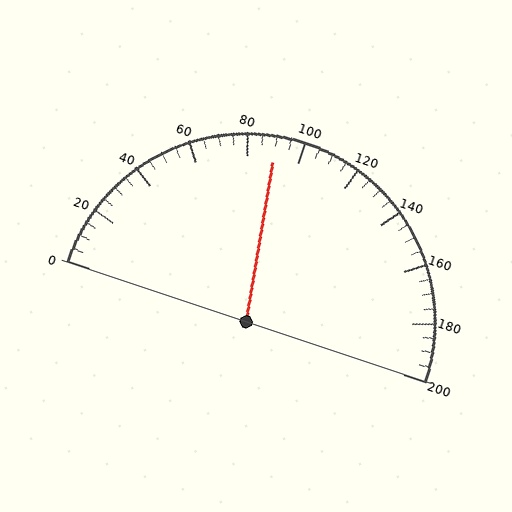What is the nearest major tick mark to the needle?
The nearest major tick mark is 80.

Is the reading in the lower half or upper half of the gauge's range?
The reading is in the lower half of the range (0 to 200).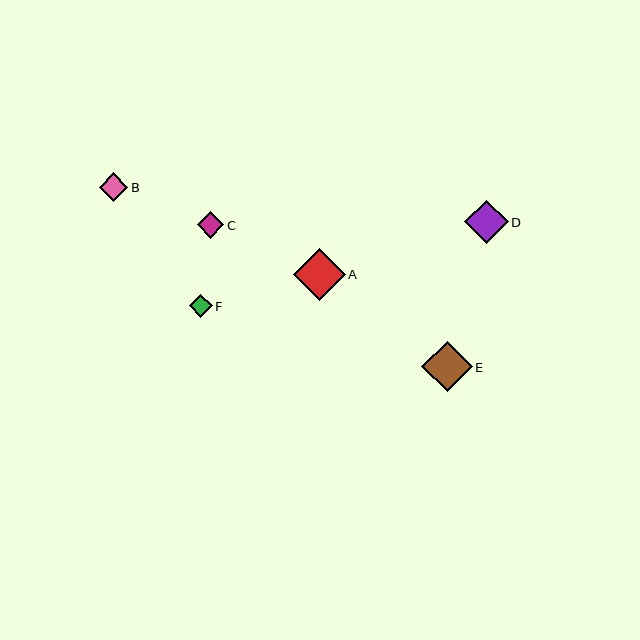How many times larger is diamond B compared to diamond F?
Diamond B is approximately 1.2 times the size of diamond F.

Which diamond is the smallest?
Diamond F is the smallest with a size of approximately 23 pixels.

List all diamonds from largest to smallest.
From largest to smallest: A, E, D, B, C, F.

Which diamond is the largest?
Diamond A is the largest with a size of approximately 51 pixels.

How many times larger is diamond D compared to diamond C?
Diamond D is approximately 1.6 times the size of diamond C.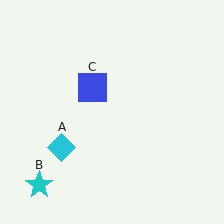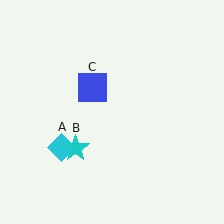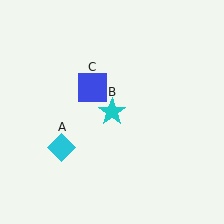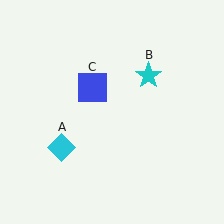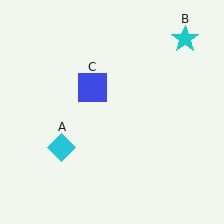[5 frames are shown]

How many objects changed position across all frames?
1 object changed position: cyan star (object B).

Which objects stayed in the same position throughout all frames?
Cyan diamond (object A) and blue square (object C) remained stationary.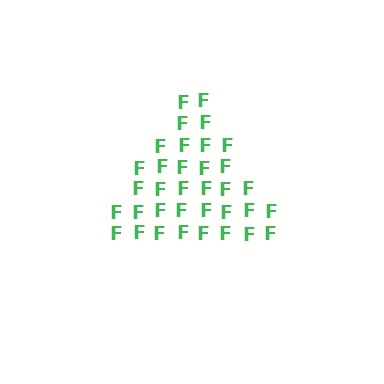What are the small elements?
The small elements are letter F's.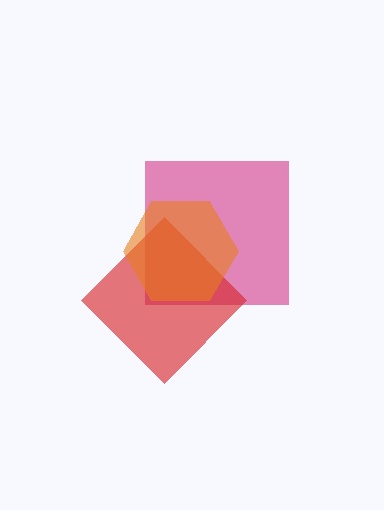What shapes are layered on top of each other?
The layered shapes are: a magenta square, a red diamond, an orange hexagon.